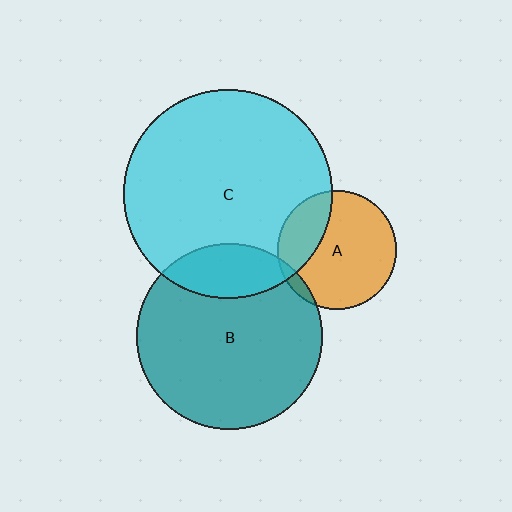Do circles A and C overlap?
Yes.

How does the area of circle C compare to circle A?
Approximately 3.1 times.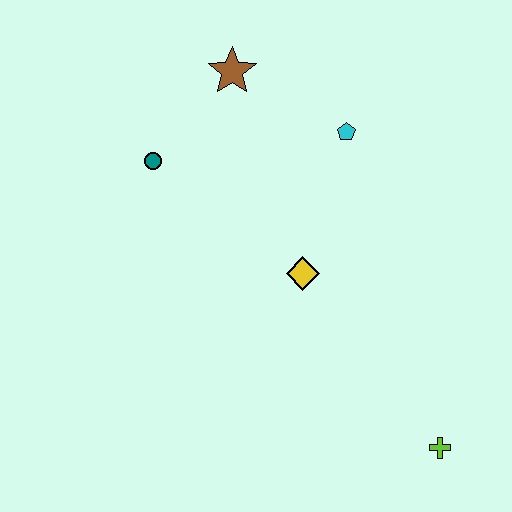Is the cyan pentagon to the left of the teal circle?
No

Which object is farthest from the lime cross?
The brown star is farthest from the lime cross.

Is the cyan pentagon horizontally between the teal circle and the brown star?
No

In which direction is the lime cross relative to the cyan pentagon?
The lime cross is below the cyan pentagon.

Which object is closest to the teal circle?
The brown star is closest to the teal circle.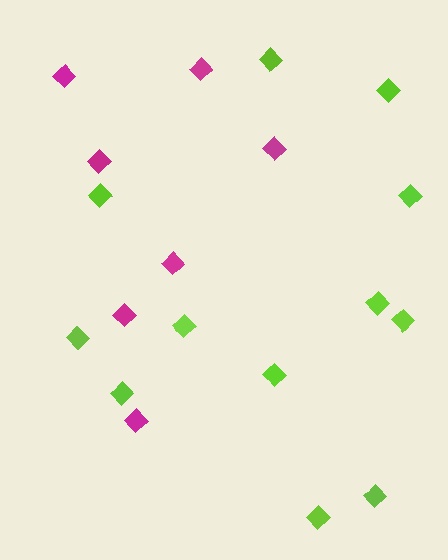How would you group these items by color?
There are 2 groups: one group of magenta diamonds (7) and one group of lime diamonds (12).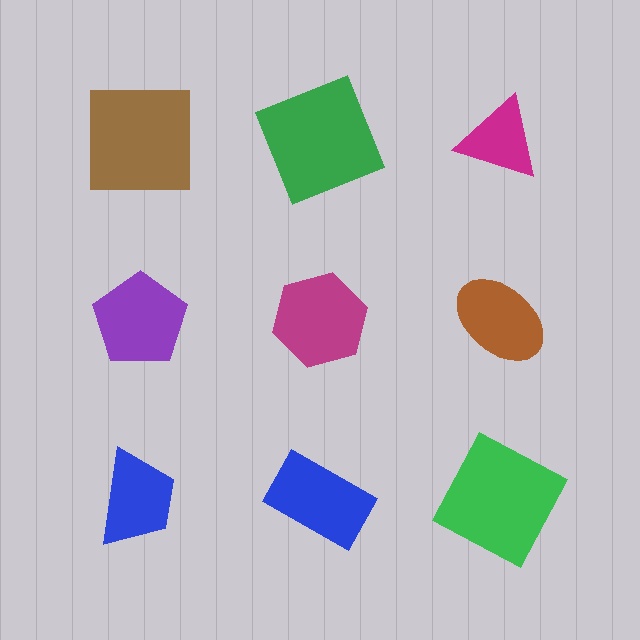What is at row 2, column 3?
A brown ellipse.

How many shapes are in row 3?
3 shapes.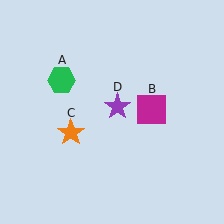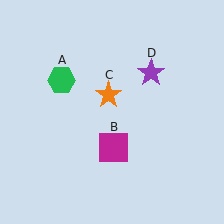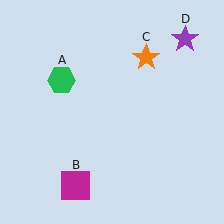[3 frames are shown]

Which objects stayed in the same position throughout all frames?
Green hexagon (object A) remained stationary.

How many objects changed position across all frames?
3 objects changed position: magenta square (object B), orange star (object C), purple star (object D).